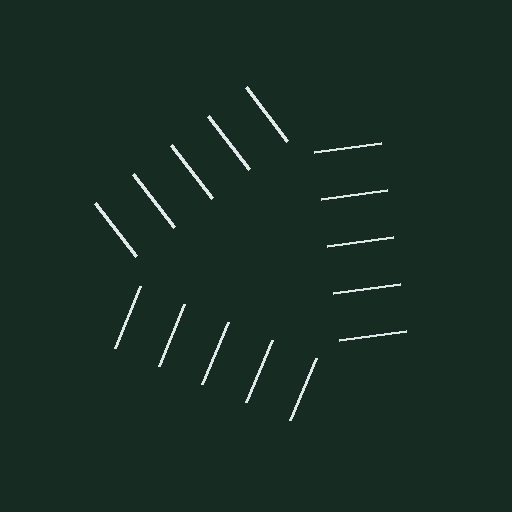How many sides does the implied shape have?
3 sides — the line-ends trace a triangle.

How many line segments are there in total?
15 — 5 along each of the 3 edges.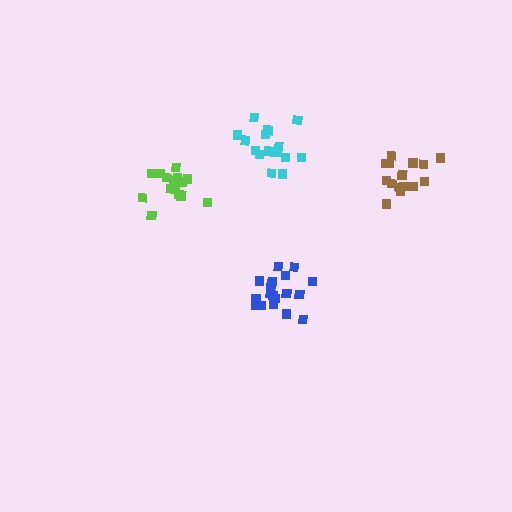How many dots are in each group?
Group 1: 16 dots, Group 2: 16 dots, Group 3: 19 dots, Group 4: 15 dots (66 total).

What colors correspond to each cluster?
The clusters are colored: brown, cyan, blue, lime.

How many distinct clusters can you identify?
There are 4 distinct clusters.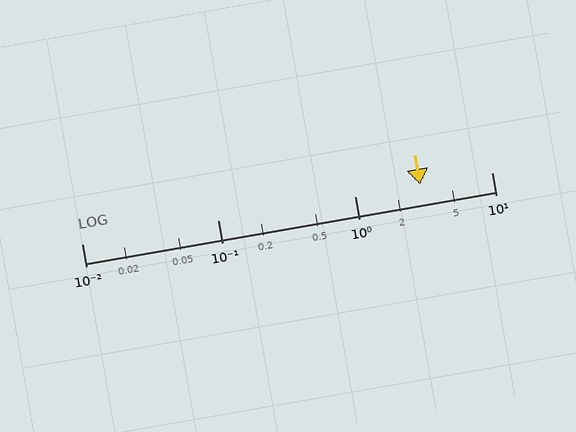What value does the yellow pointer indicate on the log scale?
The pointer indicates approximately 3.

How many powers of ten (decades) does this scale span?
The scale spans 3 decades, from 0.01 to 10.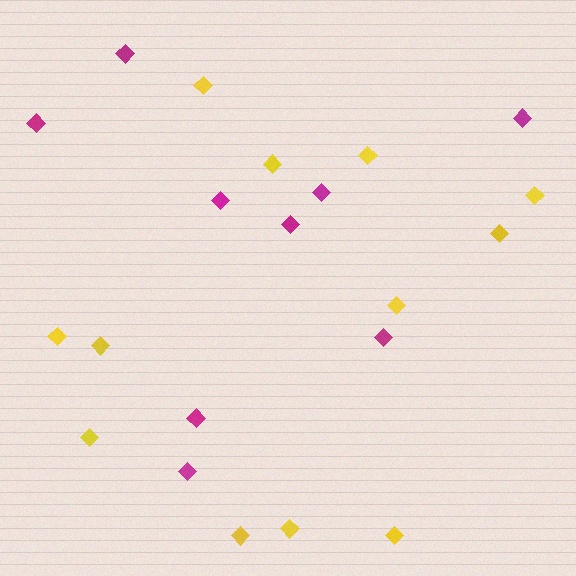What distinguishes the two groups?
There are 2 groups: one group of magenta diamonds (9) and one group of yellow diamonds (12).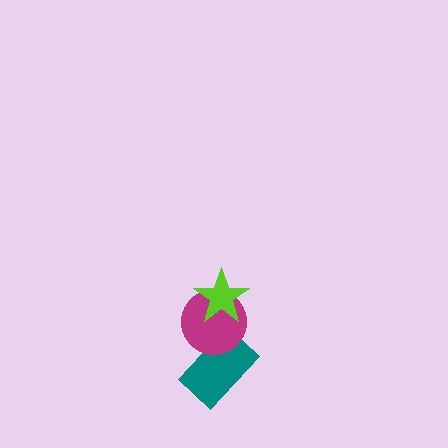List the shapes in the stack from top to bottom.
From top to bottom: the lime star, the magenta circle, the teal rectangle.